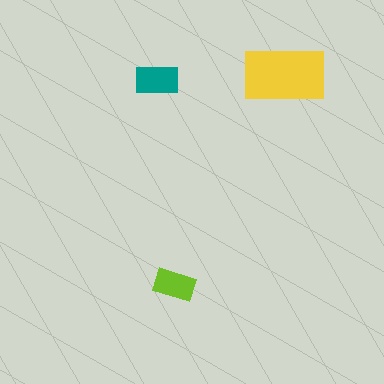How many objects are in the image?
There are 3 objects in the image.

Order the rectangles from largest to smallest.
the yellow one, the teal one, the lime one.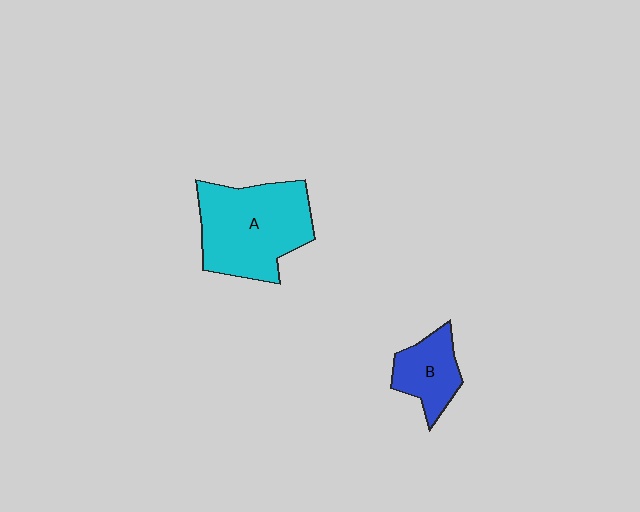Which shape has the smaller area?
Shape B (blue).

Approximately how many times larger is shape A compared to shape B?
Approximately 2.2 times.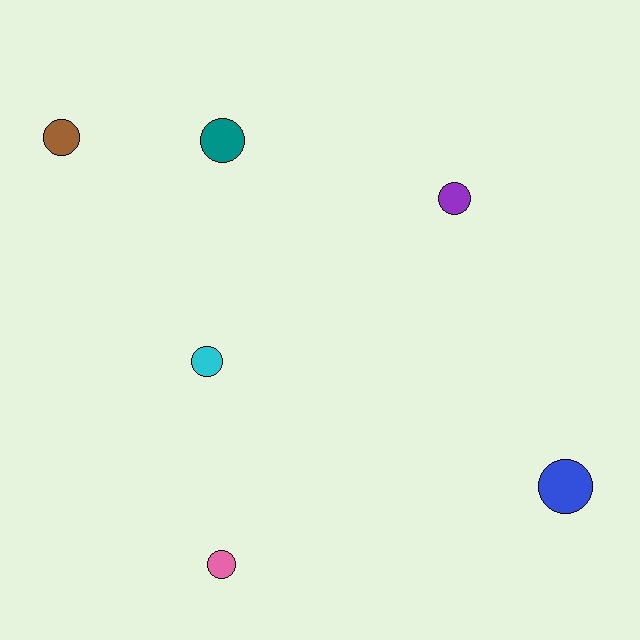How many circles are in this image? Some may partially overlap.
There are 6 circles.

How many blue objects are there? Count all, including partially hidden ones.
There is 1 blue object.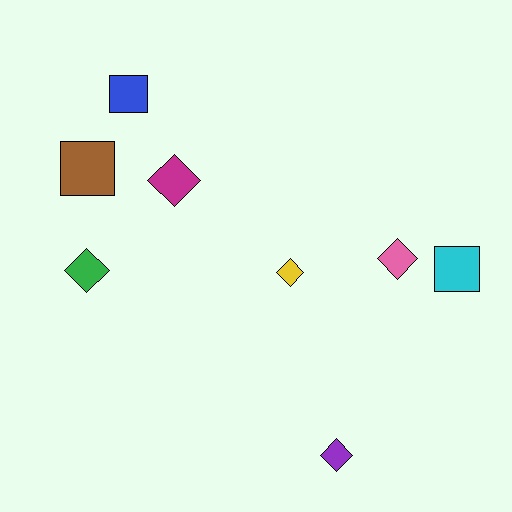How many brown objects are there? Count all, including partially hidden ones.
There is 1 brown object.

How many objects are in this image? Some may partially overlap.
There are 8 objects.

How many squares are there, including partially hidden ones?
There are 3 squares.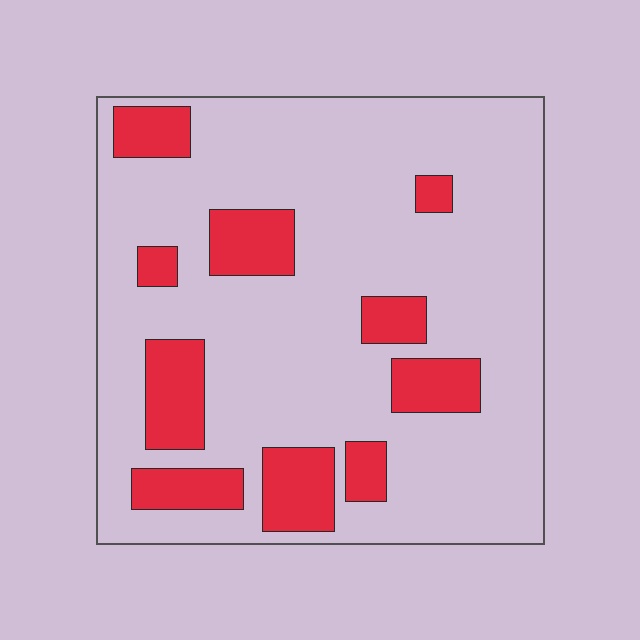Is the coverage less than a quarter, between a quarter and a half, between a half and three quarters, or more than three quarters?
Less than a quarter.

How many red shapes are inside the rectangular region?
10.